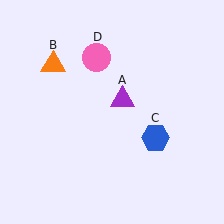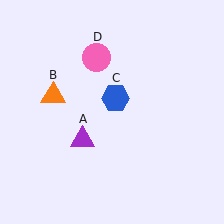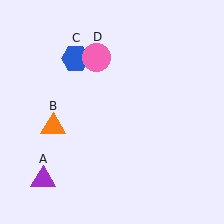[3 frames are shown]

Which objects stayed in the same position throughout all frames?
Pink circle (object D) remained stationary.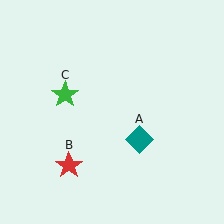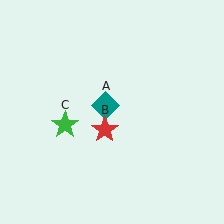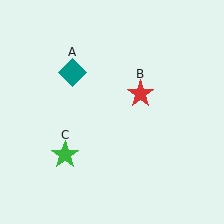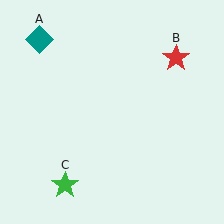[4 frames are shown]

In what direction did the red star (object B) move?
The red star (object B) moved up and to the right.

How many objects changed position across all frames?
3 objects changed position: teal diamond (object A), red star (object B), green star (object C).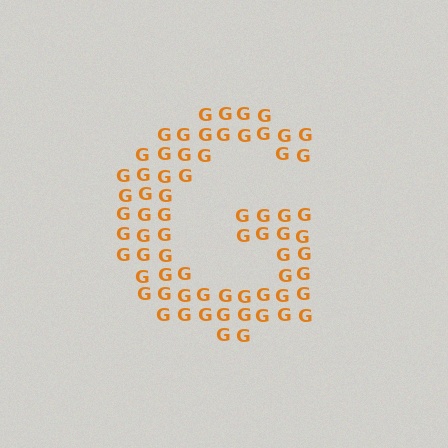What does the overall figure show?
The overall figure shows the letter G.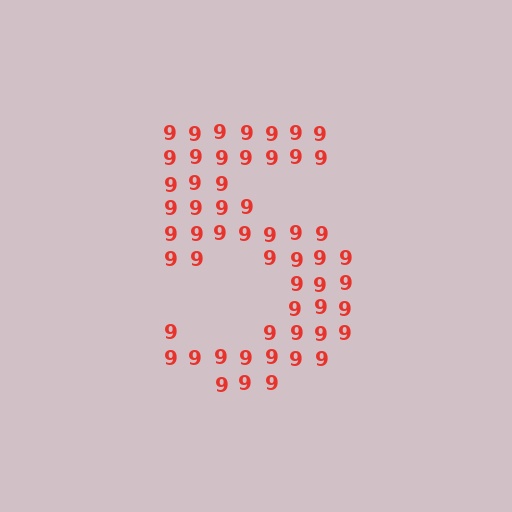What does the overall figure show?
The overall figure shows the digit 5.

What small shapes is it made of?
It is made of small digit 9's.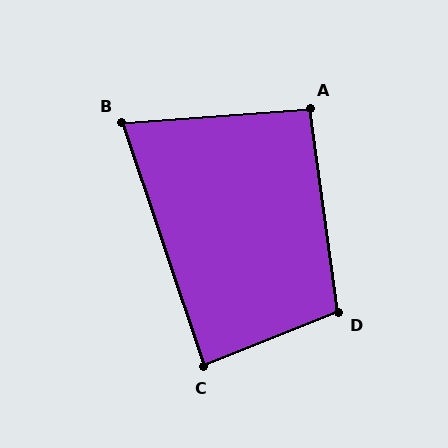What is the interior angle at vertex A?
Approximately 93 degrees (approximately right).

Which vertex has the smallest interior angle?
B, at approximately 76 degrees.